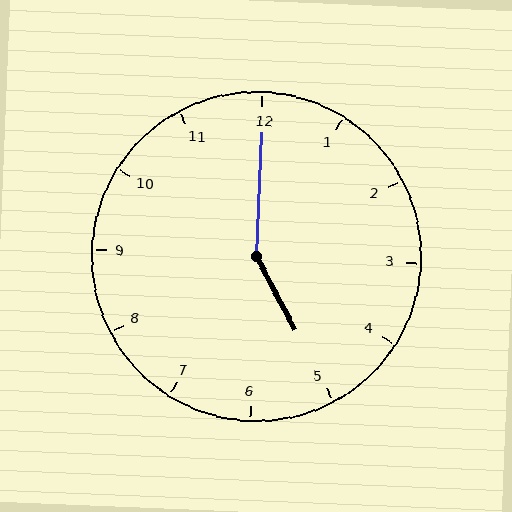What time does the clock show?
5:00.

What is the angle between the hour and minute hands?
Approximately 150 degrees.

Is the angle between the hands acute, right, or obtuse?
It is obtuse.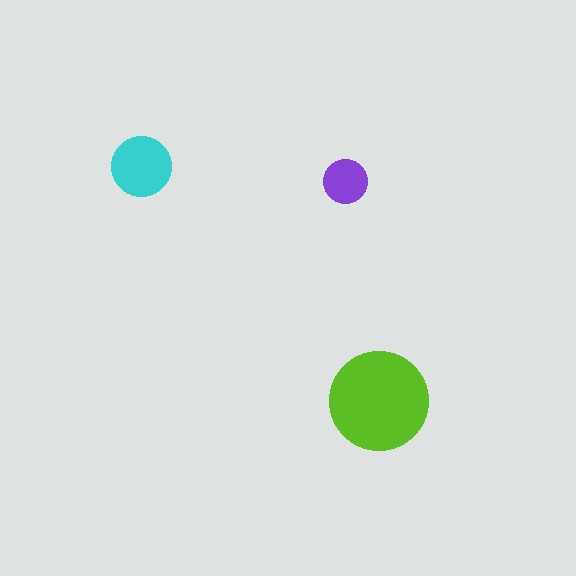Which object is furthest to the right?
The lime circle is rightmost.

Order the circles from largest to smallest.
the lime one, the cyan one, the purple one.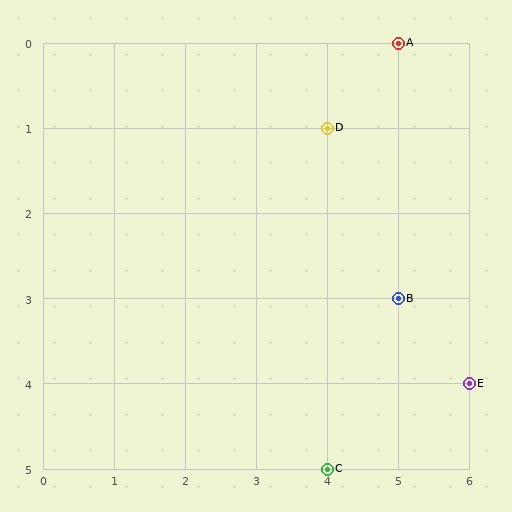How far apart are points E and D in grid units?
Points E and D are 2 columns and 3 rows apart (about 3.6 grid units diagonally).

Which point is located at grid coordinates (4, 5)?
Point C is at (4, 5).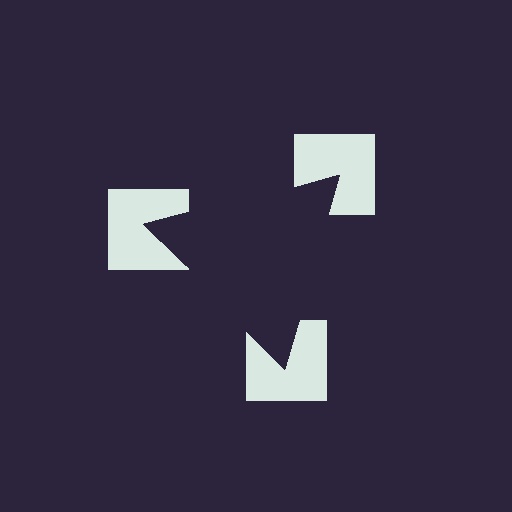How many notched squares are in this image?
There are 3 — one at each vertex of the illusory triangle.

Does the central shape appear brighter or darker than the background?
It typically appears slightly darker than the background, even though no actual brightness change is drawn.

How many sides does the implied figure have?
3 sides.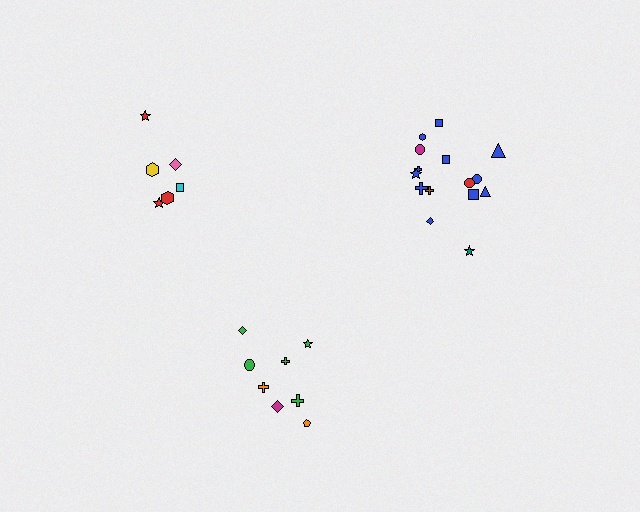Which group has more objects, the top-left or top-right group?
The top-right group.